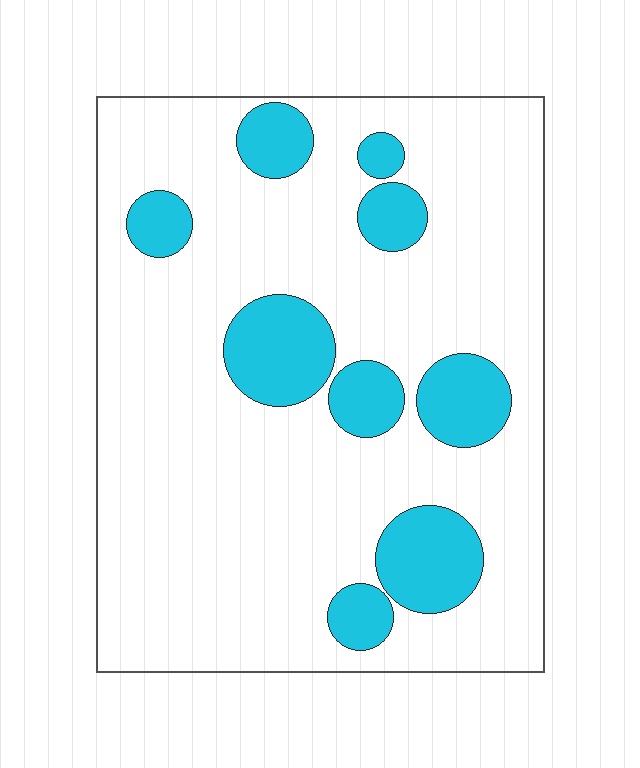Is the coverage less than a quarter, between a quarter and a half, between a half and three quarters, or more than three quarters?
Less than a quarter.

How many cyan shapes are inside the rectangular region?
9.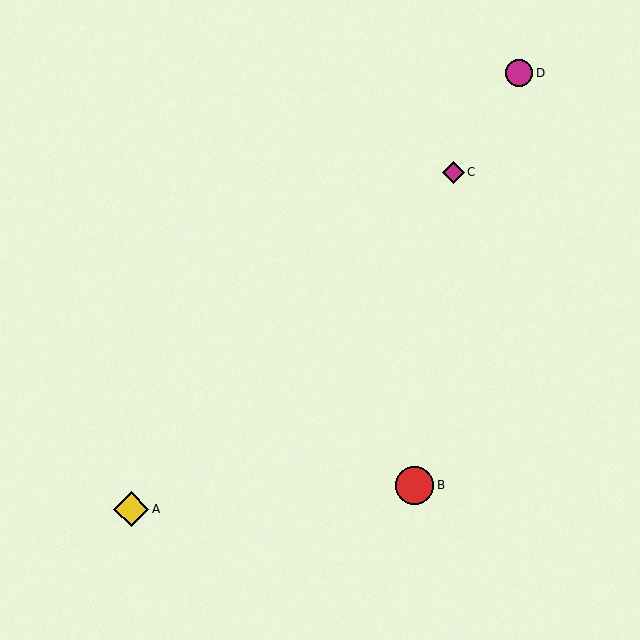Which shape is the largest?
The red circle (labeled B) is the largest.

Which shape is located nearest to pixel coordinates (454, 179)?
The magenta diamond (labeled C) at (453, 172) is nearest to that location.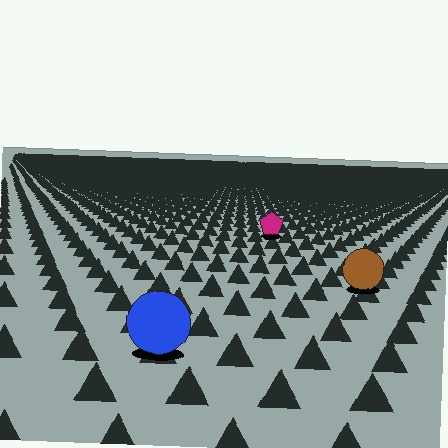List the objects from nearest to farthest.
From nearest to farthest: the blue circle, the brown circle, the magenta pentagon.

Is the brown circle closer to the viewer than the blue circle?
No. The blue circle is closer — you can tell from the texture gradient: the ground texture is coarser near it.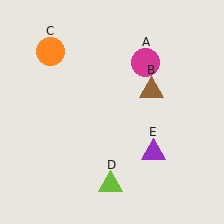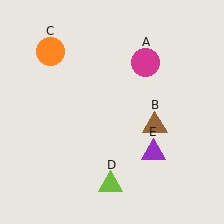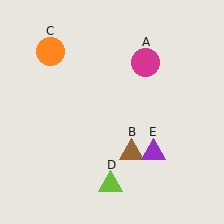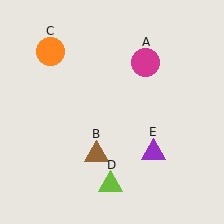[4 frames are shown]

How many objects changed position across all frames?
1 object changed position: brown triangle (object B).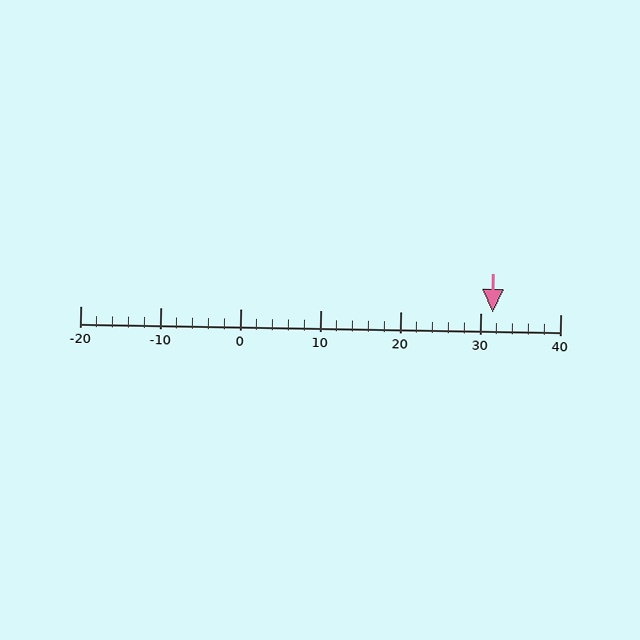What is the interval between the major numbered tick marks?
The major tick marks are spaced 10 units apart.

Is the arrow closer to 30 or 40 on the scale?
The arrow is closer to 30.